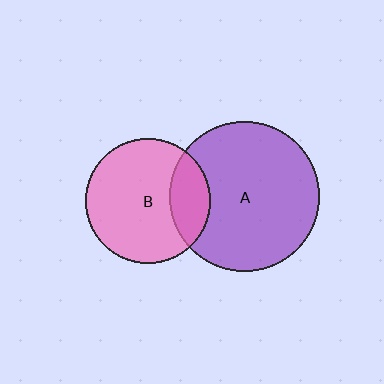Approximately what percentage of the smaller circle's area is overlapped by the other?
Approximately 20%.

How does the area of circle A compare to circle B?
Approximately 1.4 times.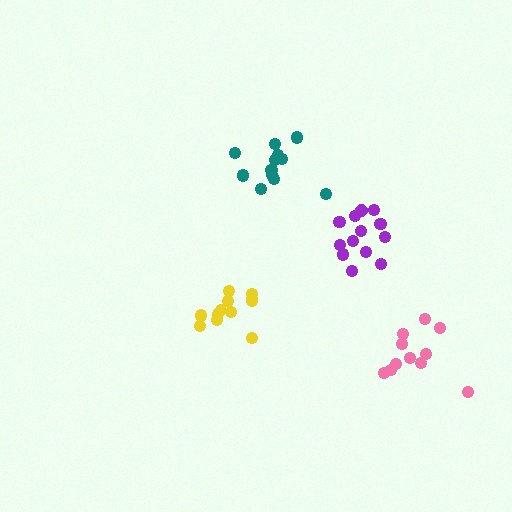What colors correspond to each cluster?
The clusters are colored: pink, yellow, purple, teal.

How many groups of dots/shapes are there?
There are 4 groups.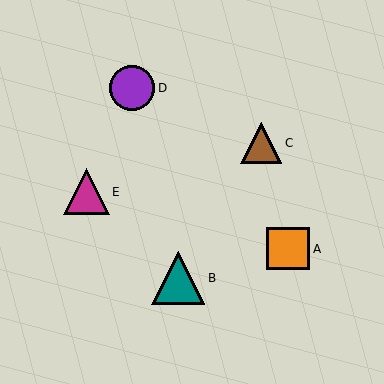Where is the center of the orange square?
The center of the orange square is at (288, 249).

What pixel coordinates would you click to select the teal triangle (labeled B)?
Click at (178, 278) to select the teal triangle B.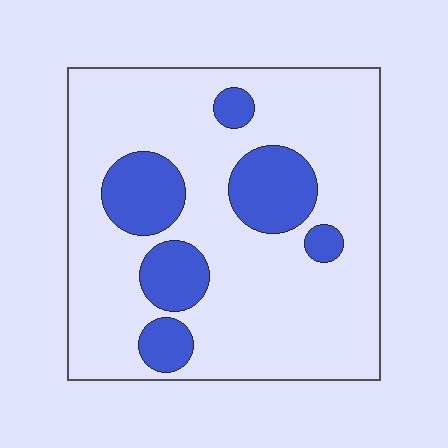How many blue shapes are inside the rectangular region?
6.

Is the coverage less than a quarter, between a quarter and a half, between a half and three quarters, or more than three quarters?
Less than a quarter.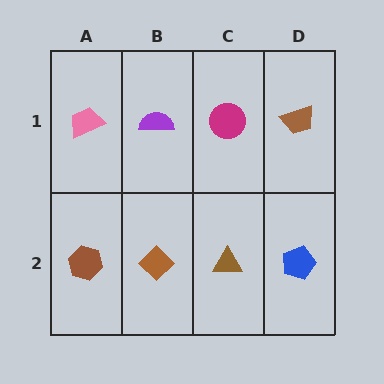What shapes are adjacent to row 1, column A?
A brown hexagon (row 2, column A), a purple semicircle (row 1, column B).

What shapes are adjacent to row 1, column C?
A brown triangle (row 2, column C), a purple semicircle (row 1, column B), a brown trapezoid (row 1, column D).